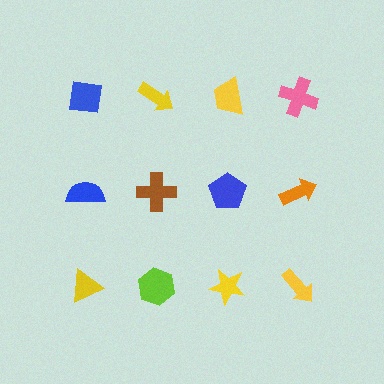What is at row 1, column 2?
A yellow arrow.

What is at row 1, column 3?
A yellow trapezoid.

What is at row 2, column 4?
An orange arrow.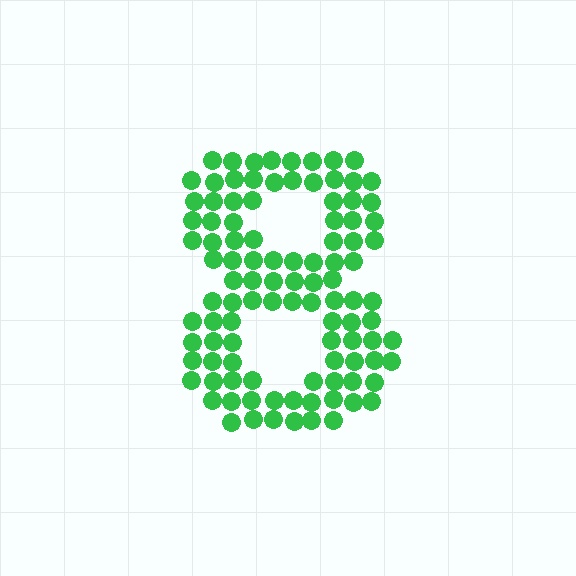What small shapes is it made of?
It is made of small circles.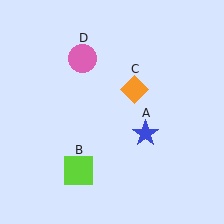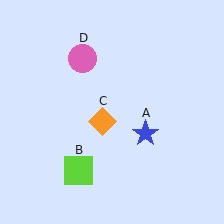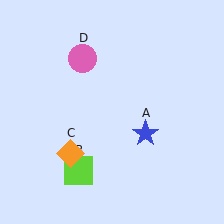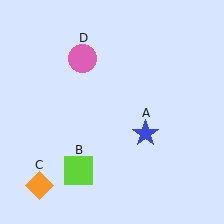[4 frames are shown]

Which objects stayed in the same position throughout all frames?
Blue star (object A) and lime square (object B) and pink circle (object D) remained stationary.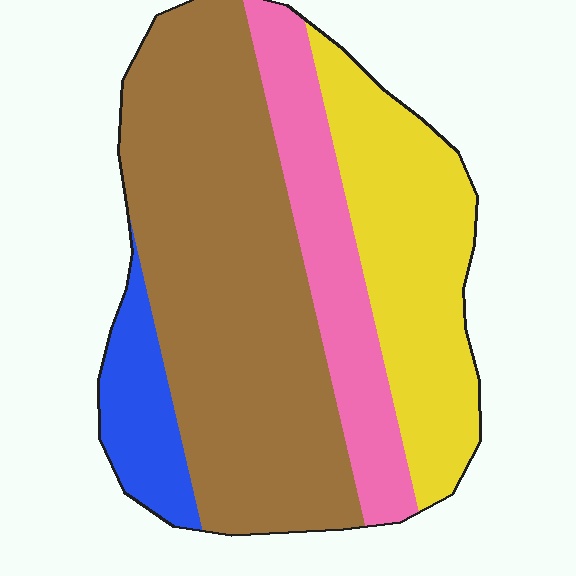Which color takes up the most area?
Brown, at roughly 50%.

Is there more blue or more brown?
Brown.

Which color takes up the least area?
Blue, at roughly 10%.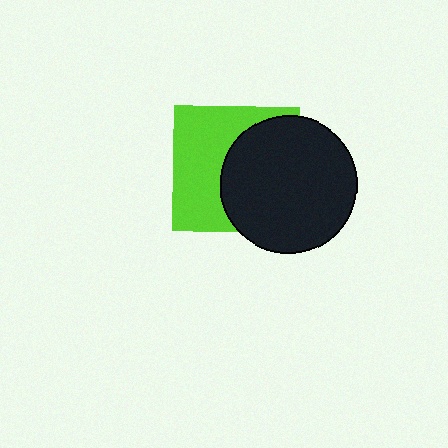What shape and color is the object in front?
The object in front is a black circle.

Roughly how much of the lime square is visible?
About half of it is visible (roughly 50%).